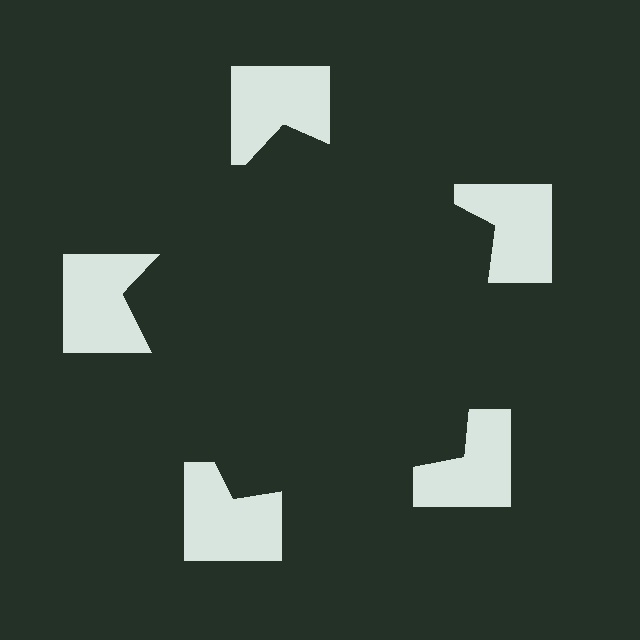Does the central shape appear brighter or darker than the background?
It typically appears slightly darker than the background, even though no actual brightness change is drawn.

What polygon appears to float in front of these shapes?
An illusory pentagon — its edges are inferred from the aligned wedge cuts in the notched squares, not physically drawn.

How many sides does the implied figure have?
5 sides.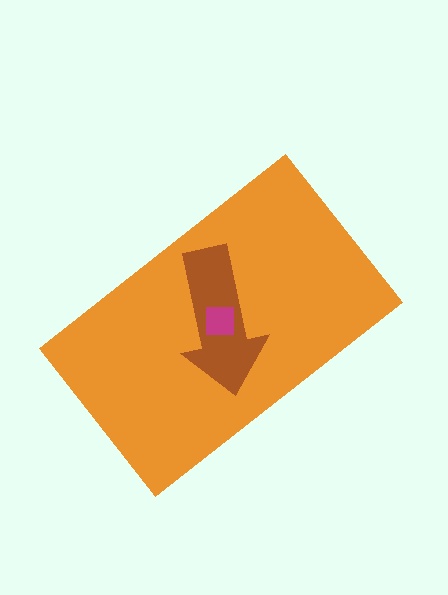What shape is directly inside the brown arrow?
The magenta square.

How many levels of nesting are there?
3.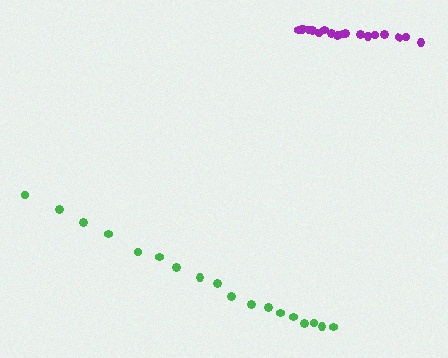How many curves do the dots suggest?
There are 2 distinct paths.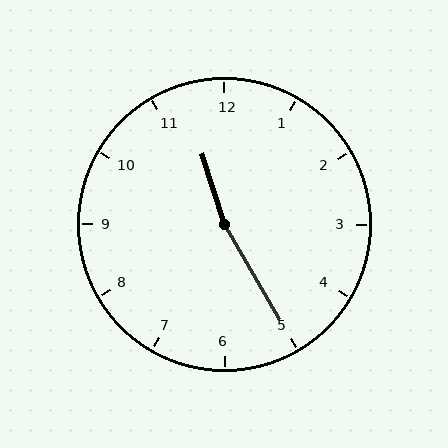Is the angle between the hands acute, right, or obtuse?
It is obtuse.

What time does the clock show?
11:25.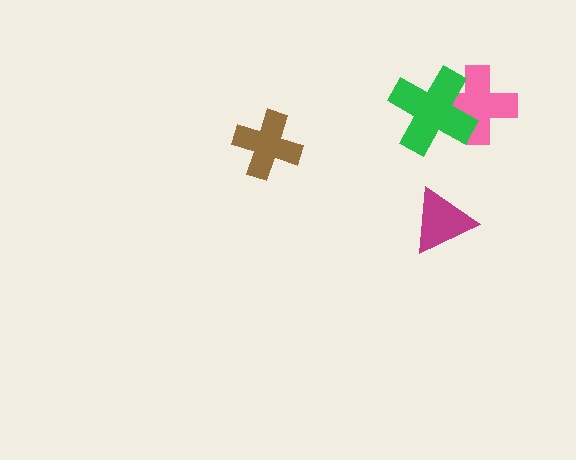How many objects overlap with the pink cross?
1 object overlaps with the pink cross.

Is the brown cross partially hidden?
No, no other shape covers it.